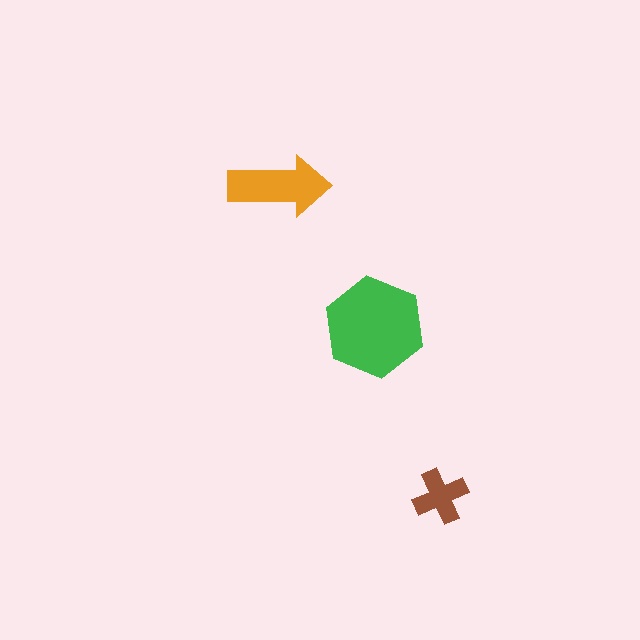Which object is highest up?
The orange arrow is topmost.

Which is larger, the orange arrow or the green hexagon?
The green hexagon.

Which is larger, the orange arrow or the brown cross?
The orange arrow.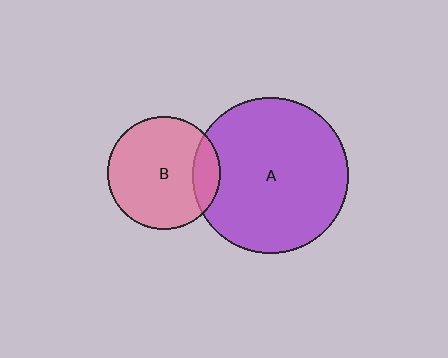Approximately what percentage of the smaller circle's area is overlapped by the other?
Approximately 15%.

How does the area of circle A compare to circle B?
Approximately 1.9 times.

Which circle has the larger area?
Circle A (purple).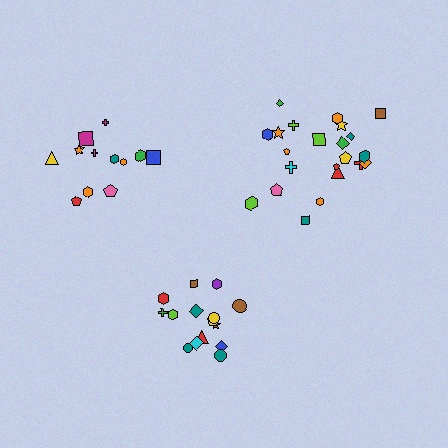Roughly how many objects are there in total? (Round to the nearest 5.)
Roughly 50 objects in total.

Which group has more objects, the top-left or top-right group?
The top-right group.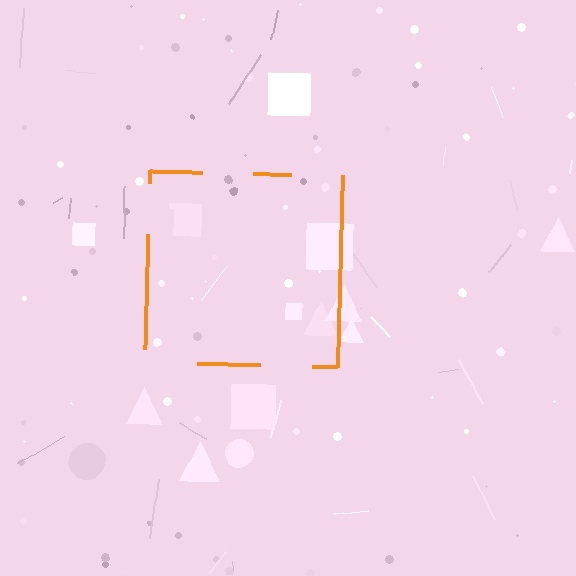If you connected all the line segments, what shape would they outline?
They would outline a square.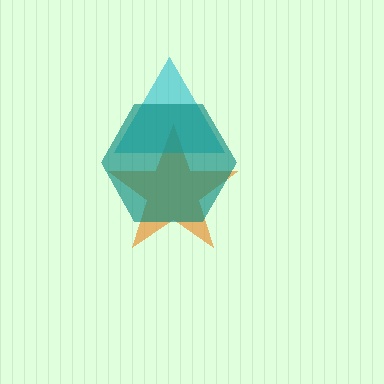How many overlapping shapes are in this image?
There are 3 overlapping shapes in the image.